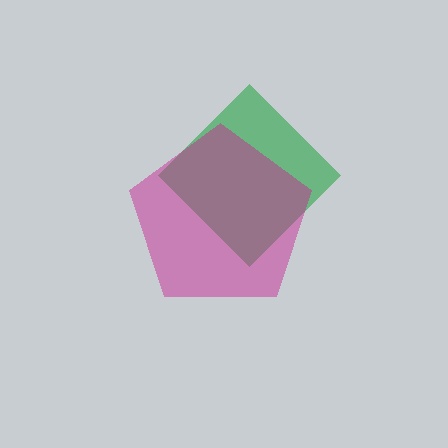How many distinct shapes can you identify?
There are 2 distinct shapes: a green diamond, a magenta pentagon.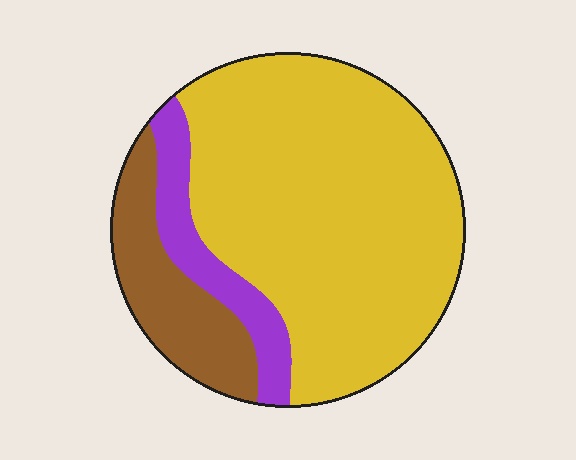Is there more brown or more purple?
Brown.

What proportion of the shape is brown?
Brown covers around 15% of the shape.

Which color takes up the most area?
Yellow, at roughly 70%.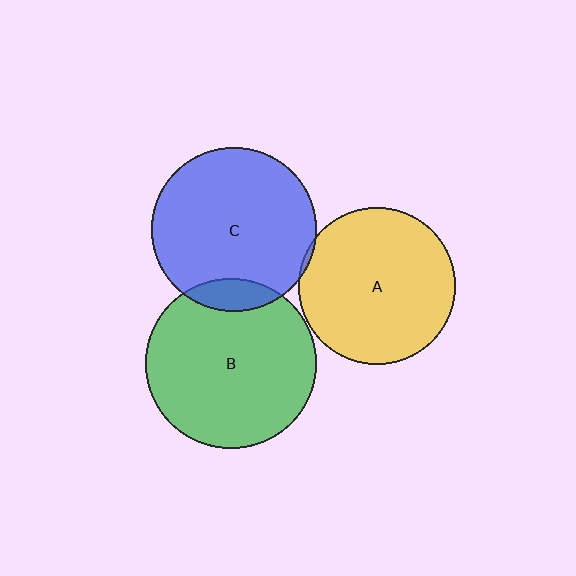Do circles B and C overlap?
Yes.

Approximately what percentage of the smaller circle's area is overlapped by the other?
Approximately 10%.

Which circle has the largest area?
Circle B (green).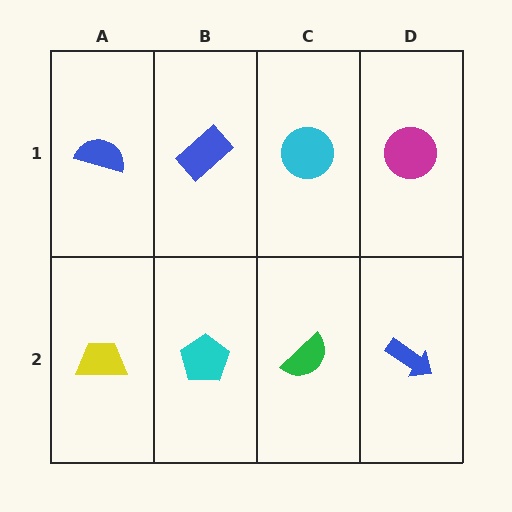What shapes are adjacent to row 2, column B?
A blue rectangle (row 1, column B), a yellow trapezoid (row 2, column A), a green semicircle (row 2, column C).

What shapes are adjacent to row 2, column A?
A blue semicircle (row 1, column A), a cyan pentagon (row 2, column B).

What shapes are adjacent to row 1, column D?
A blue arrow (row 2, column D), a cyan circle (row 1, column C).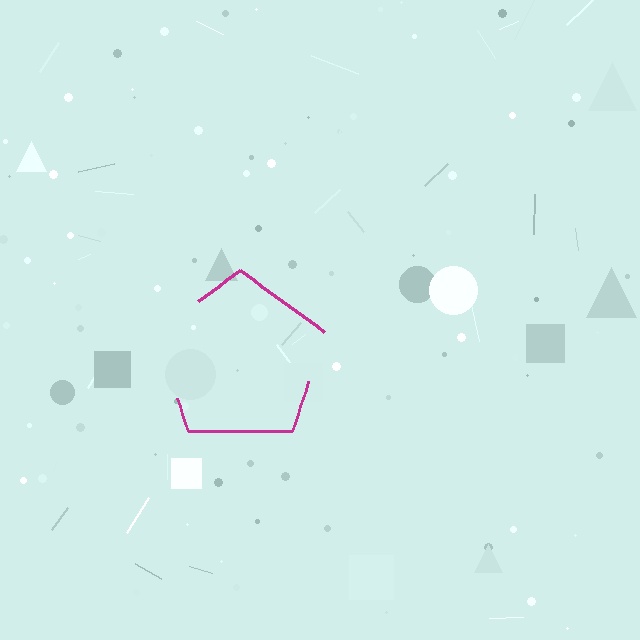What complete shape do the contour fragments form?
The contour fragments form a pentagon.